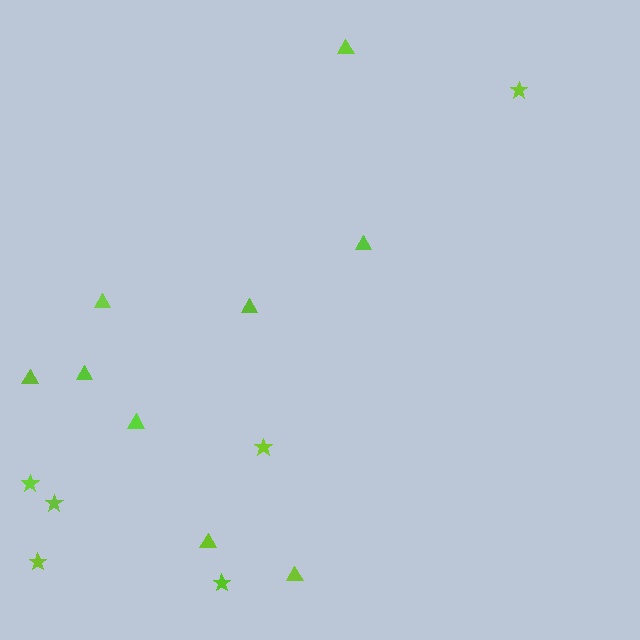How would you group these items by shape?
There are 2 groups: one group of triangles (9) and one group of stars (6).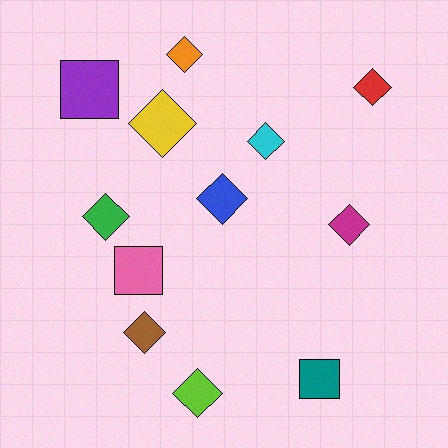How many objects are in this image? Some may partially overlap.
There are 12 objects.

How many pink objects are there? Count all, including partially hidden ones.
There is 1 pink object.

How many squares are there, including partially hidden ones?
There are 3 squares.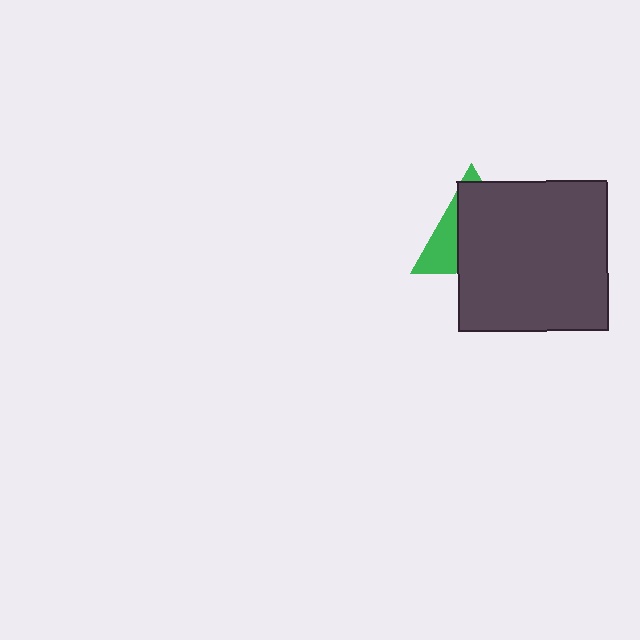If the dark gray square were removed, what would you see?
You would see the complete green triangle.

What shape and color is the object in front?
The object in front is a dark gray square.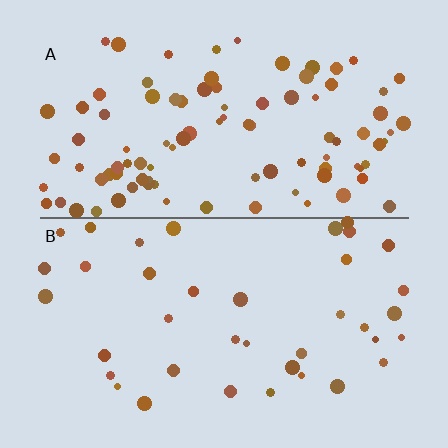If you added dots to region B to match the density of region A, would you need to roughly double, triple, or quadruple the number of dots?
Approximately triple.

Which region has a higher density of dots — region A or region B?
A (the top).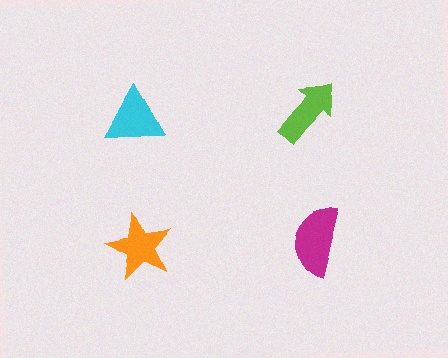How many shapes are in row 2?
2 shapes.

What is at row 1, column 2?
A lime arrow.